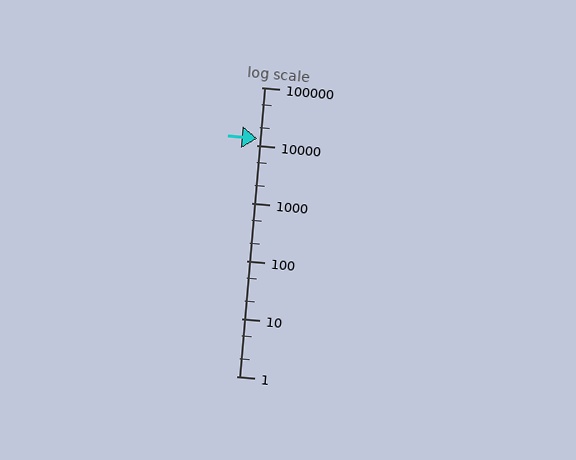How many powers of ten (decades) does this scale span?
The scale spans 5 decades, from 1 to 100000.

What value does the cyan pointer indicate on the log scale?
The pointer indicates approximately 13000.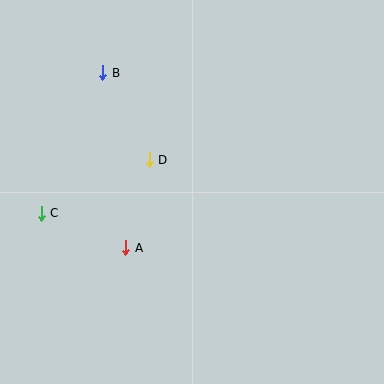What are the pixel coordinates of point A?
Point A is at (126, 248).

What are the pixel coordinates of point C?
Point C is at (41, 213).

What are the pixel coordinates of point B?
Point B is at (103, 73).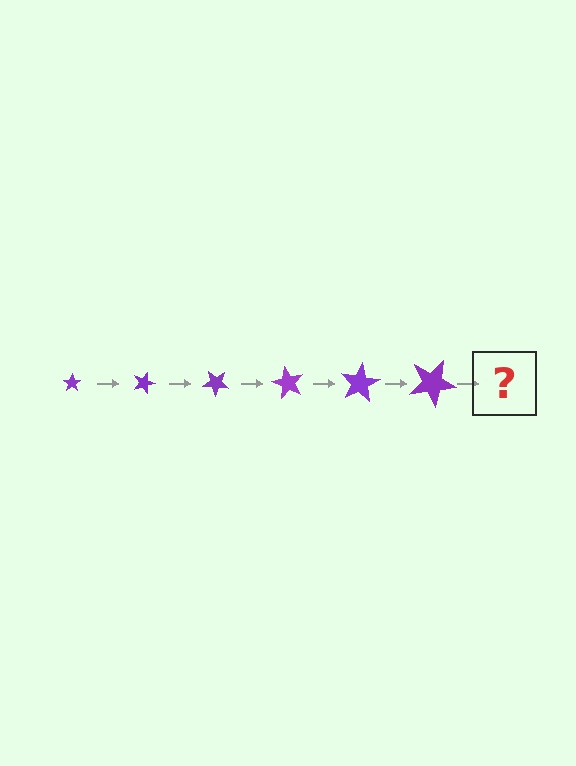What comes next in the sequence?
The next element should be a star, larger than the previous one and rotated 120 degrees from the start.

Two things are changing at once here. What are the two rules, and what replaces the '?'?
The two rules are that the star grows larger each step and it rotates 20 degrees each step. The '?' should be a star, larger than the previous one and rotated 120 degrees from the start.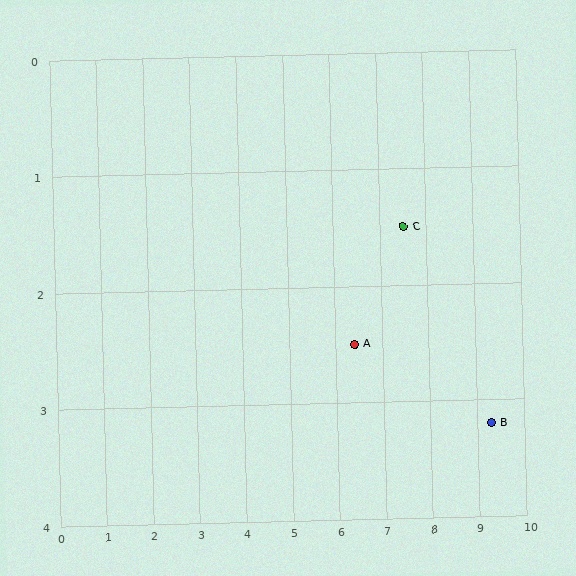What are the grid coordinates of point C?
Point C is at approximately (7.5, 1.5).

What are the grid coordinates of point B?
Point B is at approximately (9.3, 3.2).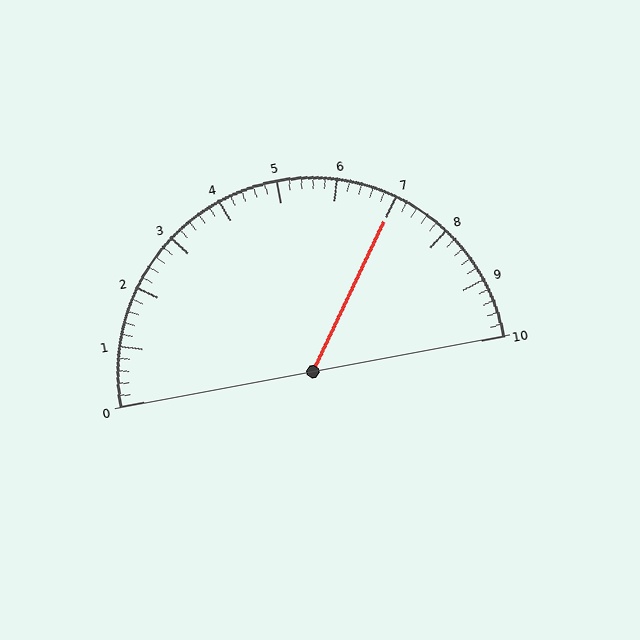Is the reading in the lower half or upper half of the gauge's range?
The reading is in the upper half of the range (0 to 10).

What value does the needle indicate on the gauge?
The needle indicates approximately 7.0.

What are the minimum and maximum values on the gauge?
The gauge ranges from 0 to 10.